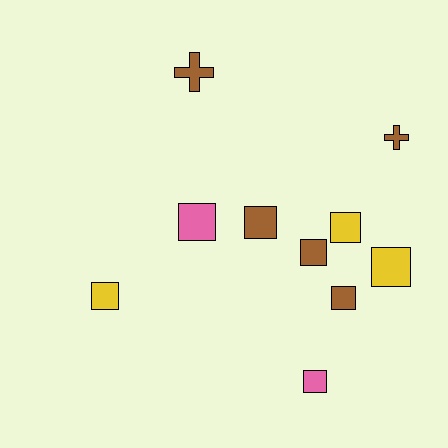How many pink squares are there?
There are 2 pink squares.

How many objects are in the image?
There are 10 objects.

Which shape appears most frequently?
Square, with 8 objects.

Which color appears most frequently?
Brown, with 5 objects.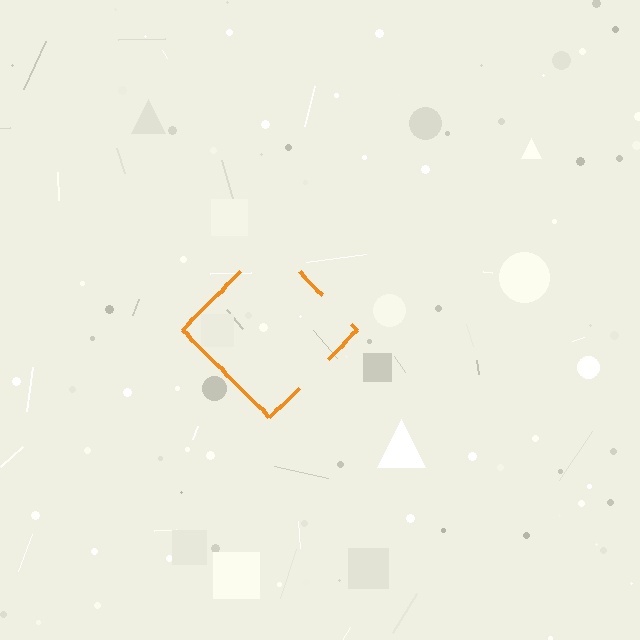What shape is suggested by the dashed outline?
The dashed outline suggests a diamond.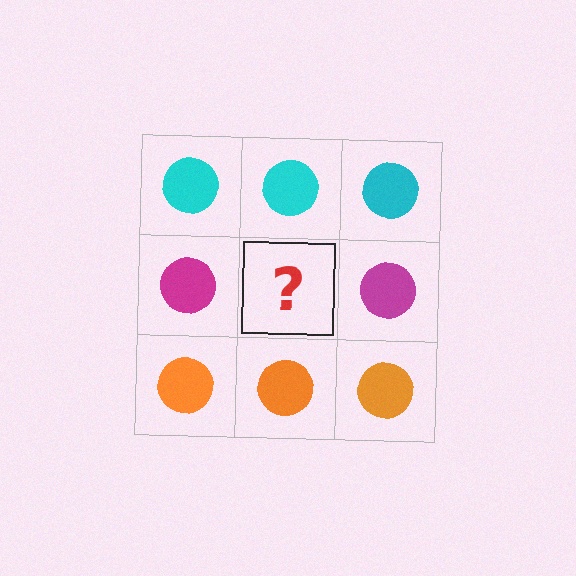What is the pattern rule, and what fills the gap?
The rule is that each row has a consistent color. The gap should be filled with a magenta circle.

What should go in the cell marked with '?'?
The missing cell should contain a magenta circle.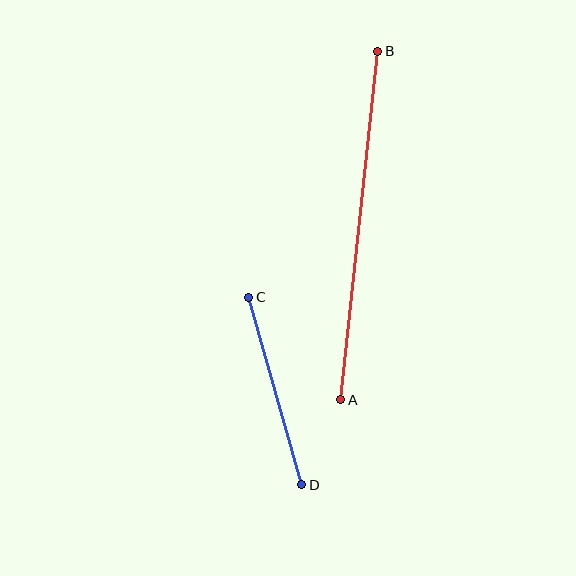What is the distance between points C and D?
The distance is approximately 195 pixels.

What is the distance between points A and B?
The distance is approximately 350 pixels.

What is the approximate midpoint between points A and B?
The midpoint is at approximately (359, 226) pixels.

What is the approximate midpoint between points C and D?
The midpoint is at approximately (275, 391) pixels.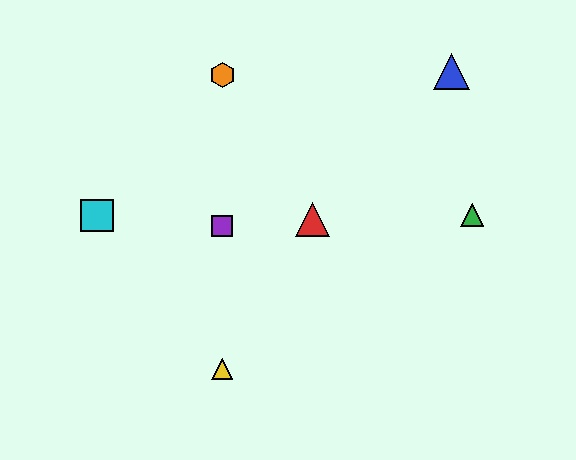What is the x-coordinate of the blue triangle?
The blue triangle is at x≈451.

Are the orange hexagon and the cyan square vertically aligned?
No, the orange hexagon is at x≈222 and the cyan square is at x≈97.